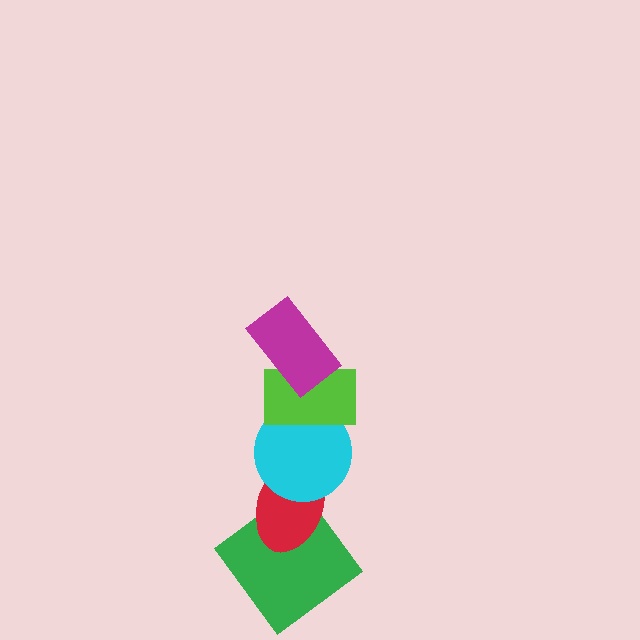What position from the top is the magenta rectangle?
The magenta rectangle is 1st from the top.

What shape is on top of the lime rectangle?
The magenta rectangle is on top of the lime rectangle.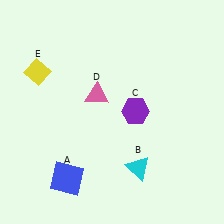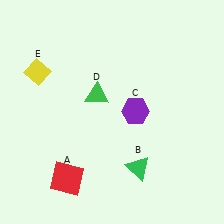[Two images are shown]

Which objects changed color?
A changed from blue to red. B changed from cyan to green. D changed from pink to green.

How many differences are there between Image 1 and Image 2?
There are 3 differences between the two images.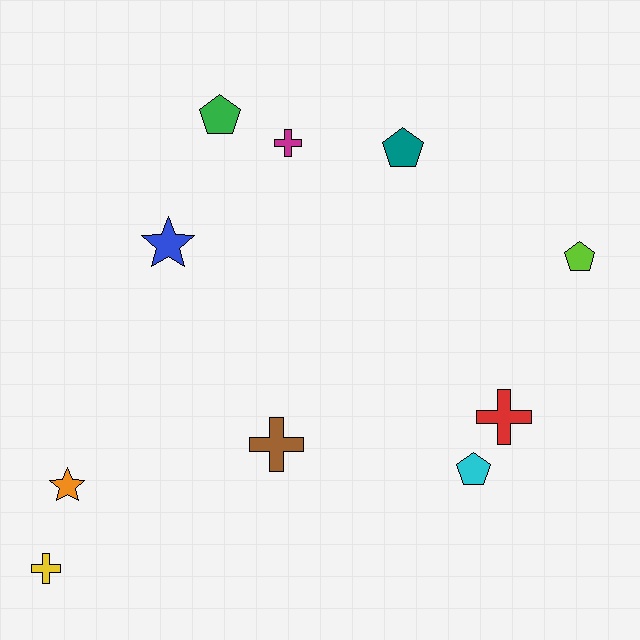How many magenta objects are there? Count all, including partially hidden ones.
There is 1 magenta object.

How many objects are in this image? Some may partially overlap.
There are 10 objects.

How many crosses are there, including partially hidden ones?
There are 4 crosses.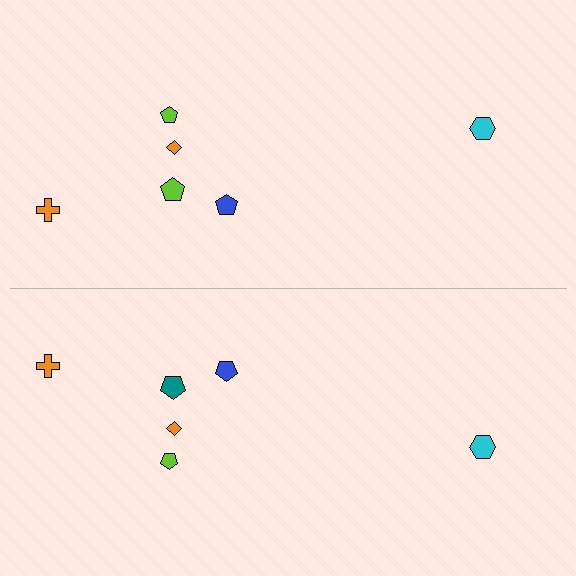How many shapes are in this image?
There are 12 shapes in this image.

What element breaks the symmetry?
The teal pentagon on the bottom side breaks the symmetry — its mirror counterpart is lime.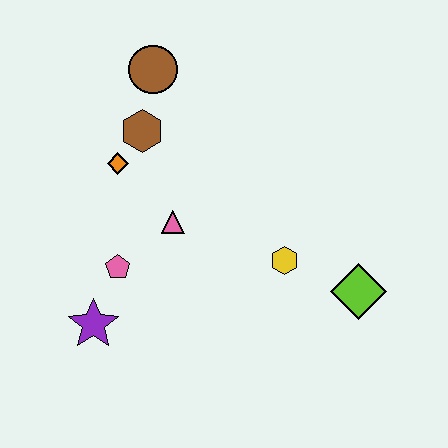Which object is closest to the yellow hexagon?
The lime diamond is closest to the yellow hexagon.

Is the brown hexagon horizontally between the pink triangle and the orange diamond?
Yes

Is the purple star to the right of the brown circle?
No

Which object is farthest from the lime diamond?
The brown circle is farthest from the lime diamond.